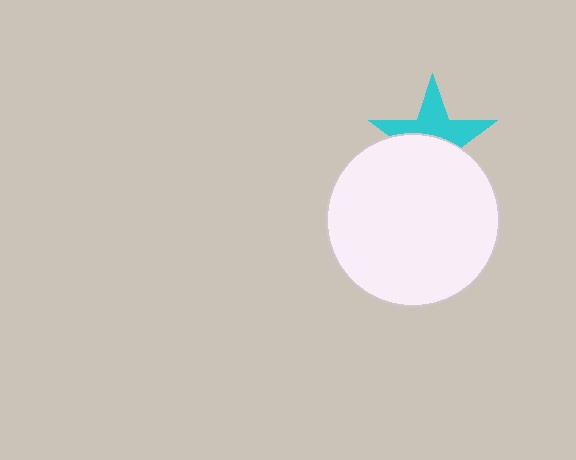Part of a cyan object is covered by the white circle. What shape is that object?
It is a star.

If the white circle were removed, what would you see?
You would see the complete cyan star.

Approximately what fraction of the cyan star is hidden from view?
Roughly 51% of the cyan star is hidden behind the white circle.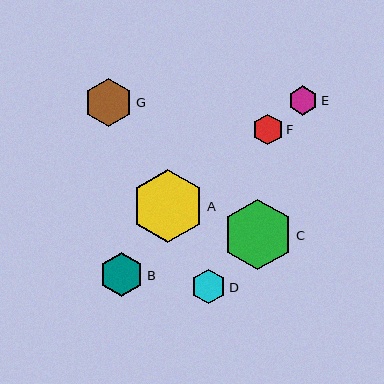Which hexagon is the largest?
Hexagon A is the largest with a size of approximately 73 pixels.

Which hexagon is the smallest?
Hexagon E is the smallest with a size of approximately 29 pixels.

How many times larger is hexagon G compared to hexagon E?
Hexagon G is approximately 1.6 times the size of hexagon E.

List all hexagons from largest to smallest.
From largest to smallest: A, C, G, B, D, F, E.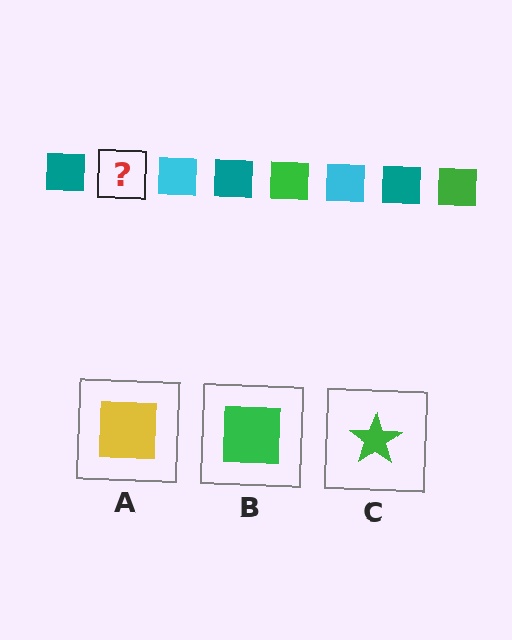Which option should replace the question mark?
Option B.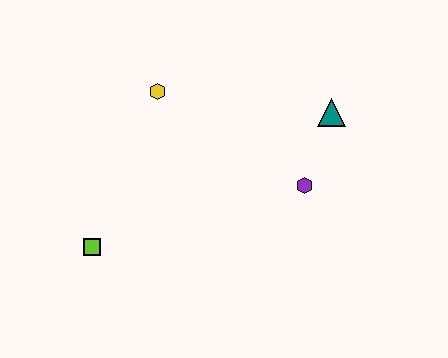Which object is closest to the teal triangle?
The purple hexagon is closest to the teal triangle.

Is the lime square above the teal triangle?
No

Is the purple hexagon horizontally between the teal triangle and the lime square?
Yes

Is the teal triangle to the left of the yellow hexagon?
No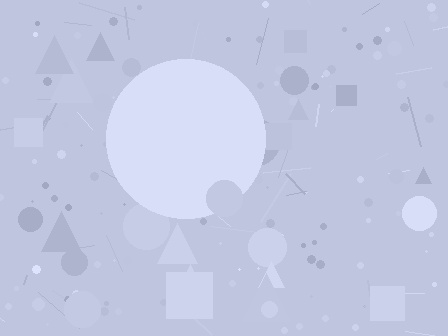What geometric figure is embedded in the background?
A circle is embedded in the background.